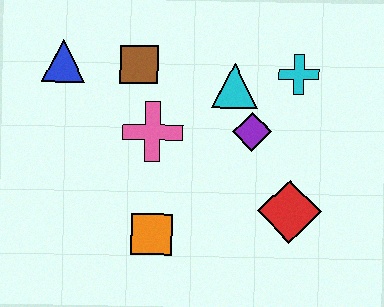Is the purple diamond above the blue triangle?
No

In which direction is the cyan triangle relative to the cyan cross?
The cyan triangle is to the left of the cyan cross.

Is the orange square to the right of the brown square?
Yes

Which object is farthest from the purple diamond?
The blue triangle is farthest from the purple diamond.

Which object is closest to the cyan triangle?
The purple diamond is closest to the cyan triangle.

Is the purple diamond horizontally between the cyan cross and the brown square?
Yes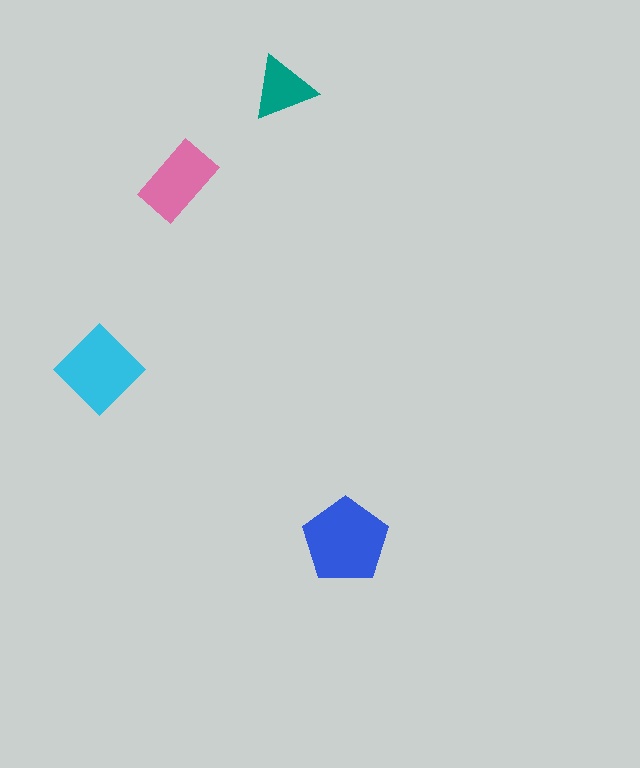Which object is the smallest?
The teal triangle.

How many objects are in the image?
There are 4 objects in the image.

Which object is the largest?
The blue pentagon.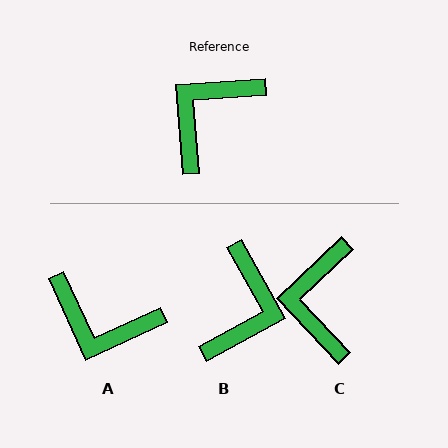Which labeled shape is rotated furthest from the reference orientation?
B, about 155 degrees away.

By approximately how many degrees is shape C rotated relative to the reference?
Approximately 39 degrees counter-clockwise.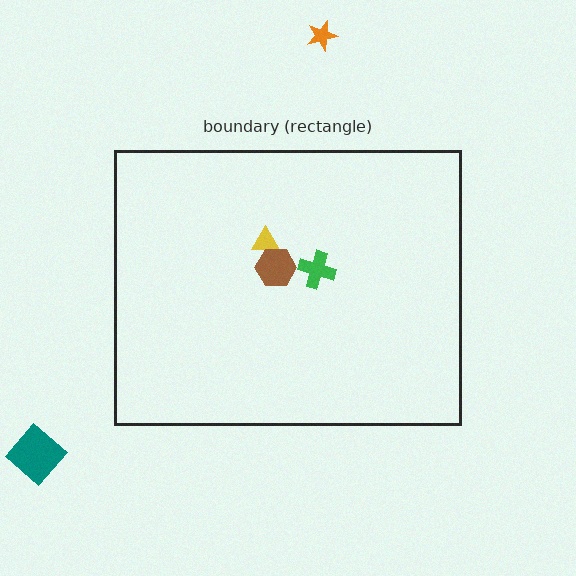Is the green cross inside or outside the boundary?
Inside.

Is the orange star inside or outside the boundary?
Outside.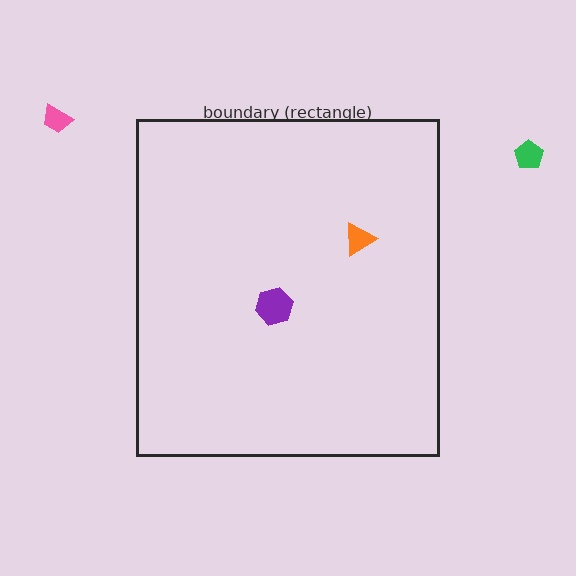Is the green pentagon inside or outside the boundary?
Outside.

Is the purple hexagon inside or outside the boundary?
Inside.